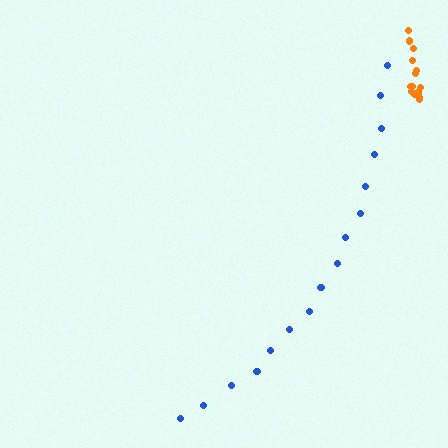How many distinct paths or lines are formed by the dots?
There are 2 distinct paths.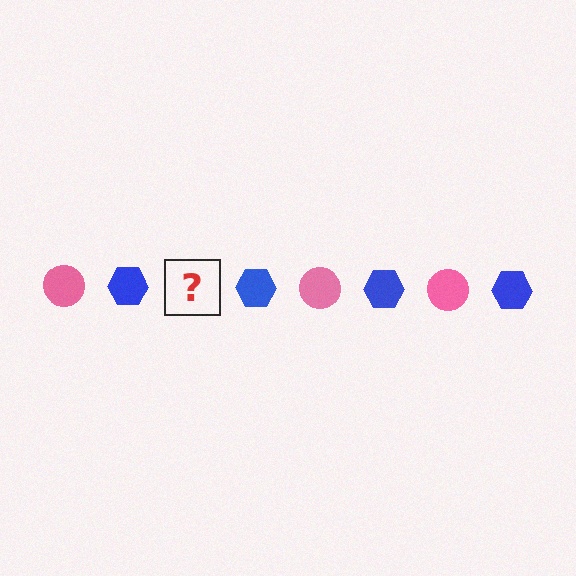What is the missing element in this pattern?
The missing element is a pink circle.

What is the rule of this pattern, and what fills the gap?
The rule is that the pattern alternates between pink circle and blue hexagon. The gap should be filled with a pink circle.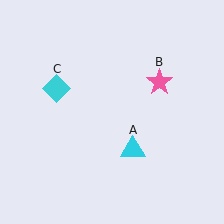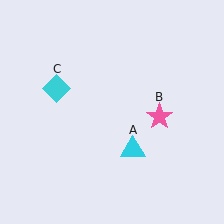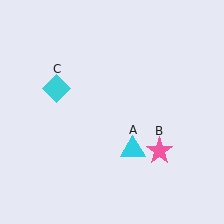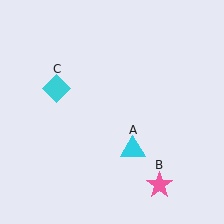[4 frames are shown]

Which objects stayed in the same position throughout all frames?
Cyan triangle (object A) and cyan diamond (object C) remained stationary.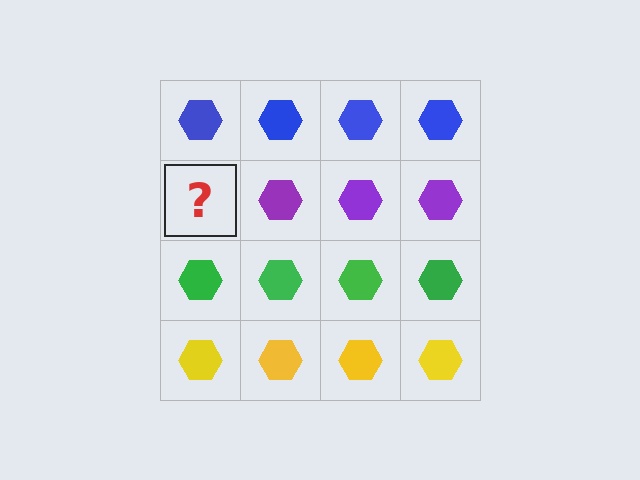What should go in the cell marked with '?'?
The missing cell should contain a purple hexagon.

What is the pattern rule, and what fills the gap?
The rule is that each row has a consistent color. The gap should be filled with a purple hexagon.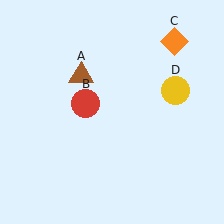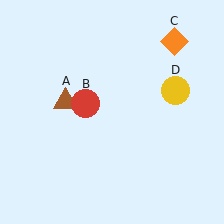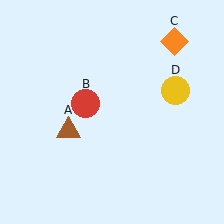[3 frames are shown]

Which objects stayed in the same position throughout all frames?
Red circle (object B) and orange diamond (object C) and yellow circle (object D) remained stationary.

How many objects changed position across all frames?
1 object changed position: brown triangle (object A).